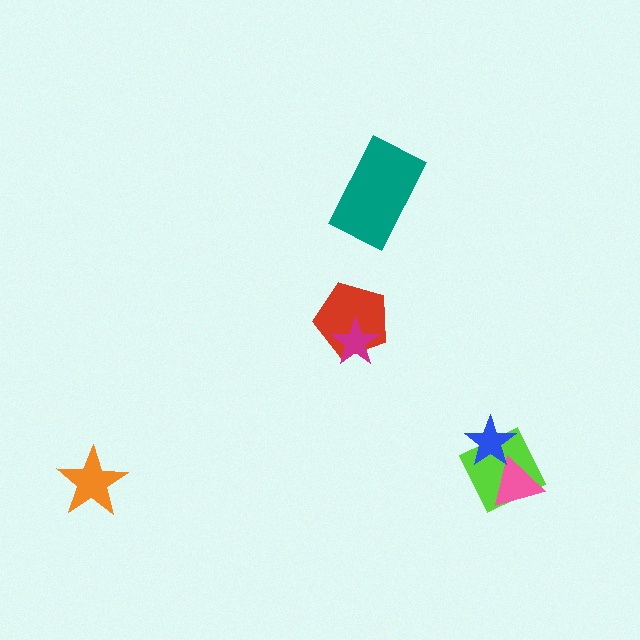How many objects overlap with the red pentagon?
1 object overlaps with the red pentagon.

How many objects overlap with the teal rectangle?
0 objects overlap with the teal rectangle.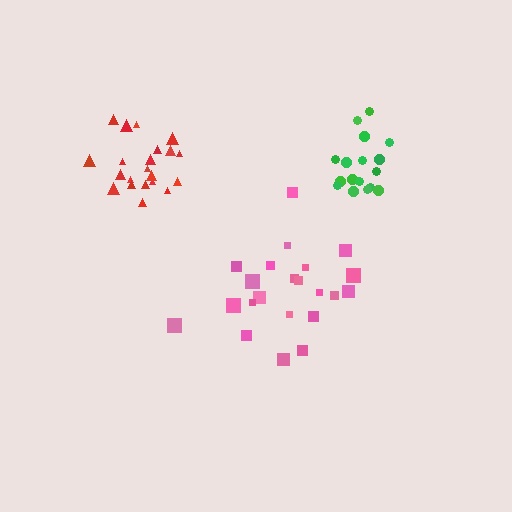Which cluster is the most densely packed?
Green.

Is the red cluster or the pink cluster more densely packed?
Red.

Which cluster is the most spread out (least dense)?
Pink.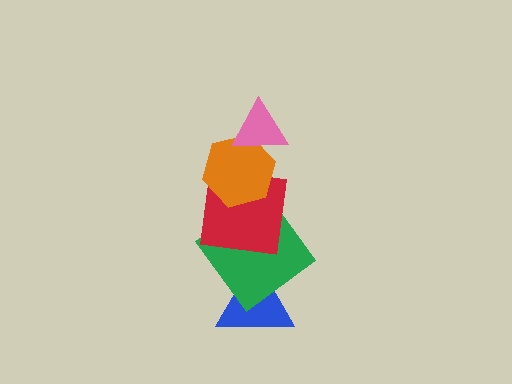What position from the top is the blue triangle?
The blue triangle is 5th from the top.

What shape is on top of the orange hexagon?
The pink triangle is on top of the orange hexagon.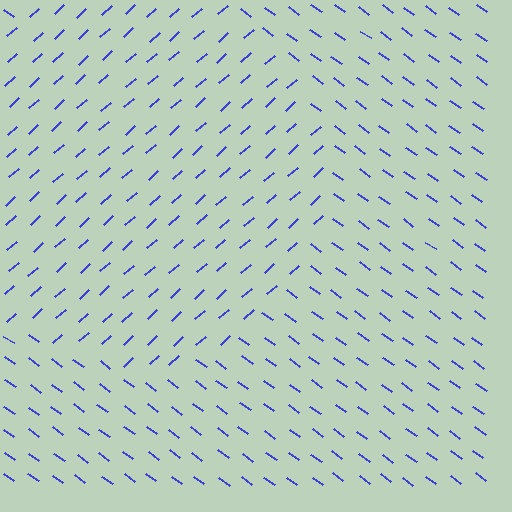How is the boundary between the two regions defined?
The boundary is defined purely by a change in line orientation (approximately 78 degrees difference). All lines are the same color and thickness.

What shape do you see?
I see a circle.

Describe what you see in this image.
The image is filled with small blue line segments. A circle region in the image has lines oriented differently from the surrounding lines, creating a visible texture boundary.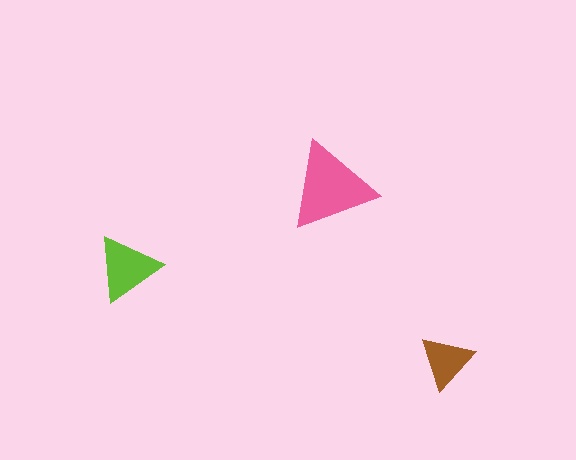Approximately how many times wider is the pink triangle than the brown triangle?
About 1.5 times wider.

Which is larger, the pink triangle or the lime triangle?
The pink one.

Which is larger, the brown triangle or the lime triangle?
The lime one.